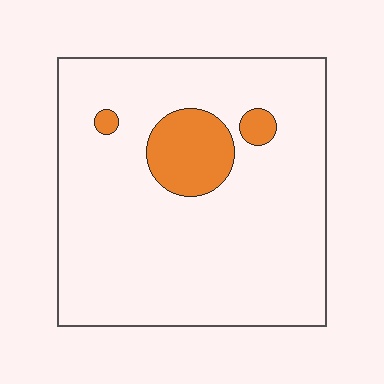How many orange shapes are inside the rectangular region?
3.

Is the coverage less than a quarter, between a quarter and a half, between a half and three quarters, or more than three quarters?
Less than a quarter.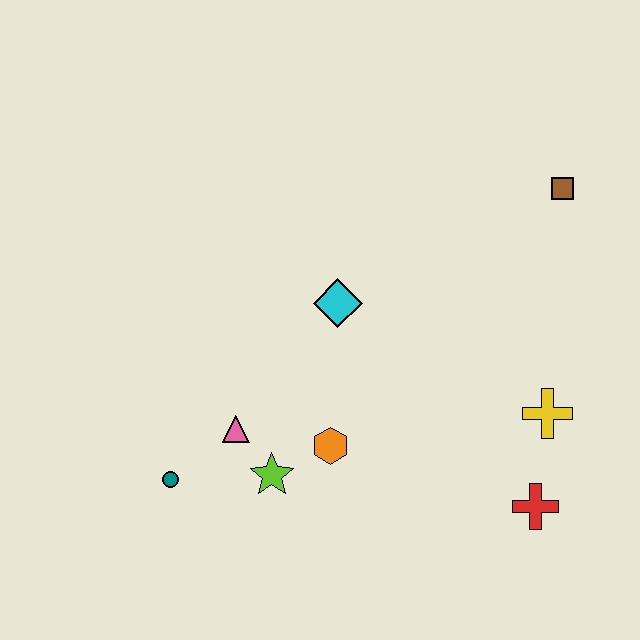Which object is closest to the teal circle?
The pink triangle is closest to the teal circle.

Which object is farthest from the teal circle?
The brown square is farthest from the teal circle.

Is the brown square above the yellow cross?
Yes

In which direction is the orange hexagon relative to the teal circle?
The orange hexagon is to the right of the teal circle.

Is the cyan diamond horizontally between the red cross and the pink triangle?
Yes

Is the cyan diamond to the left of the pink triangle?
No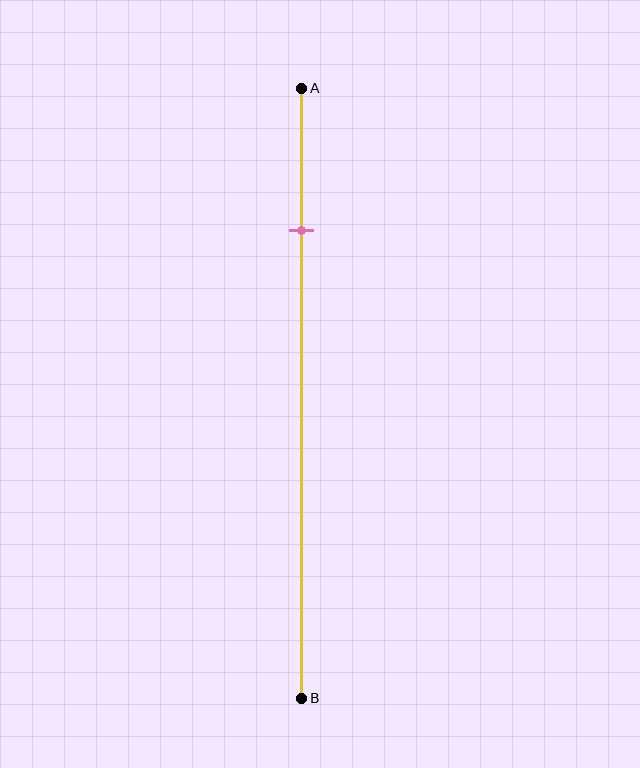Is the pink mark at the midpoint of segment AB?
No, the mark is at about 25% from A, not at the 50% midpoint.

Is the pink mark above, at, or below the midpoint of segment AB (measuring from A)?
The pink mark is above the midpoint of segment AB.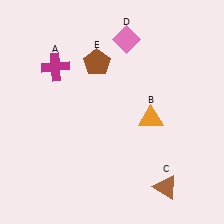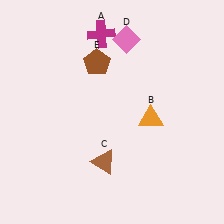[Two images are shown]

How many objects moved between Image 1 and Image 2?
2 objects moved between the two images.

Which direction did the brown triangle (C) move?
The brown triangle (C) moved left.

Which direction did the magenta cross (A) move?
The magenta cross (A) moved right.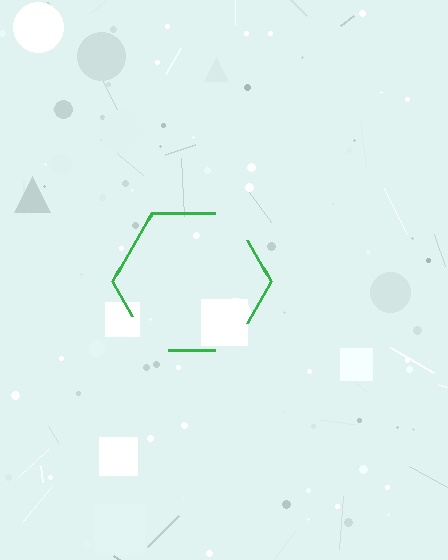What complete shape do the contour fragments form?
The contour fragments form a hexagon.